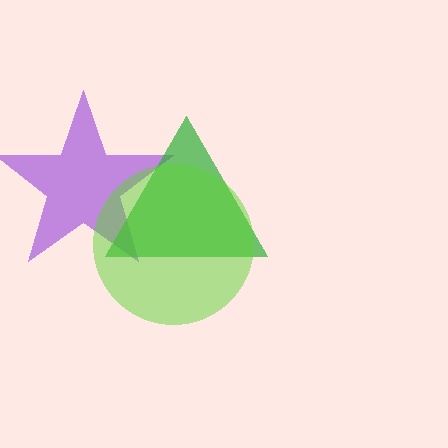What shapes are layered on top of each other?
The layered shapes are: a purple star, a green triangle, a lime circle.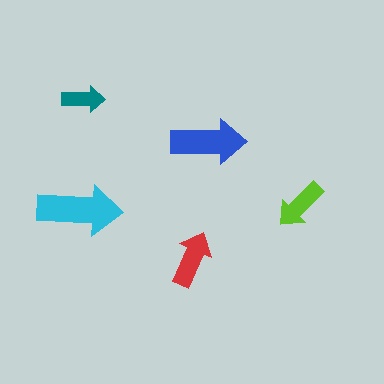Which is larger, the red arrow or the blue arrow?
The blue one.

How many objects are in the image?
There are 5 objects in the image.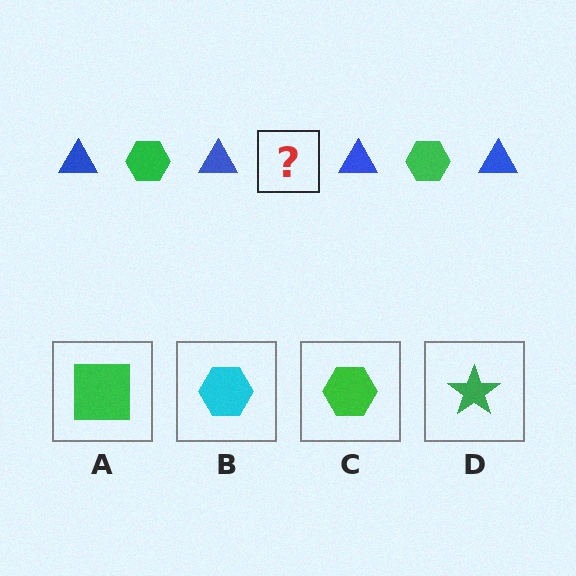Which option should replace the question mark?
Option C.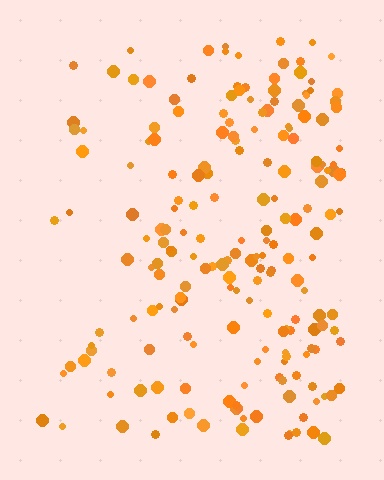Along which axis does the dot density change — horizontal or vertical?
Horizontal.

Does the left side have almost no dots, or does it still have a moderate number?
Still a moderate number, just noticeably fewer than the right.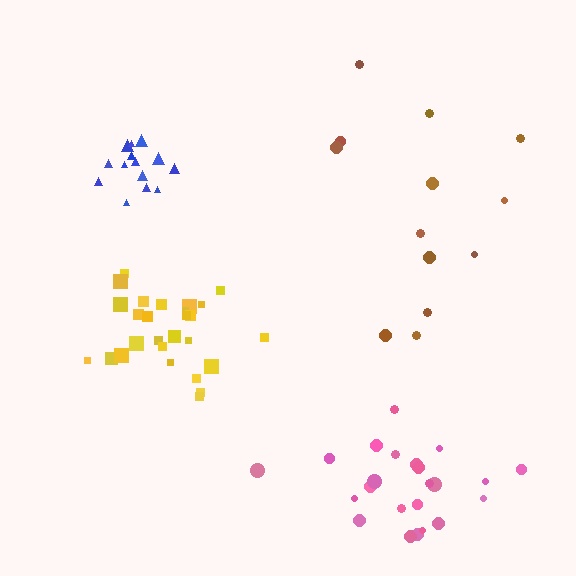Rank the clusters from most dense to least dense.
blue, yellow, pink, brown.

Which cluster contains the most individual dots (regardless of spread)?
Yellow (28).